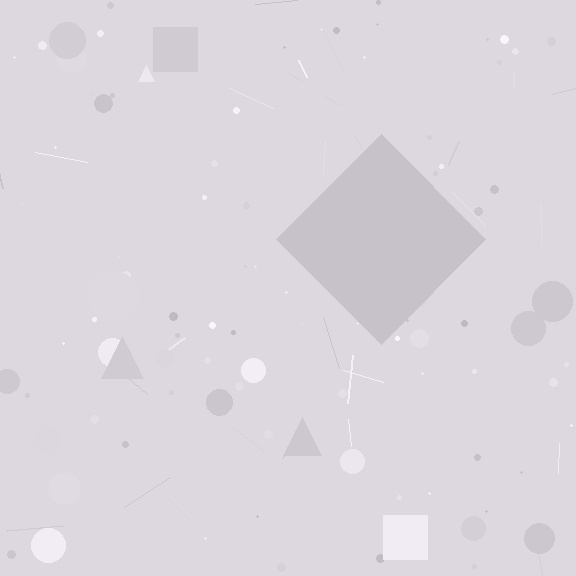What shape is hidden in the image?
A diamond is hidden in the image.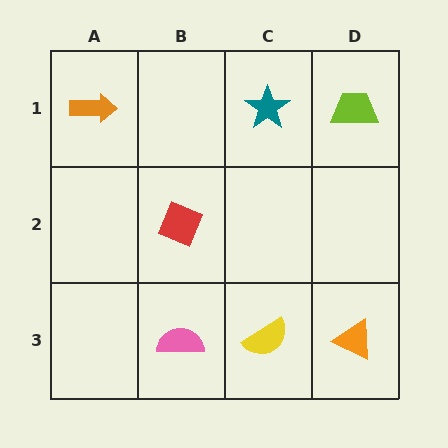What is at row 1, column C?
A teal star.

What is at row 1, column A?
An orange arrow.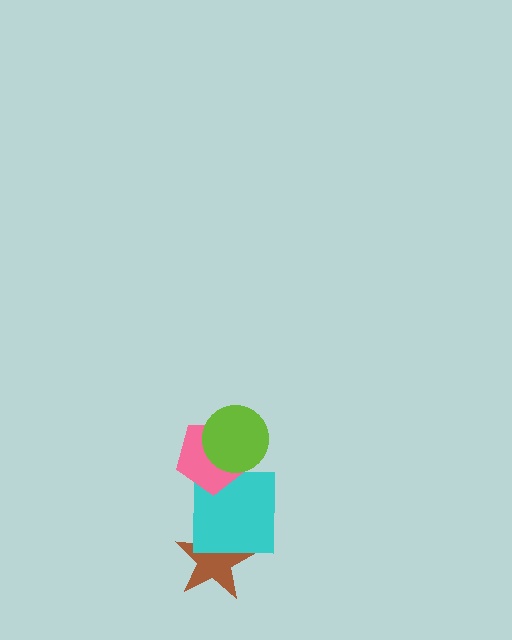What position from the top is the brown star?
The brown star is 4th from the top.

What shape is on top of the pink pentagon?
The lime circle is on top of the pink pentagon.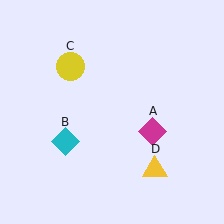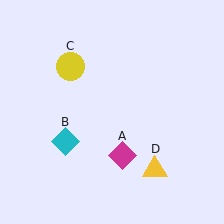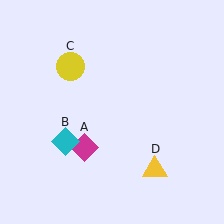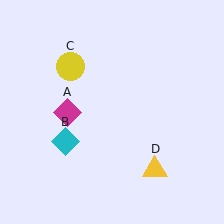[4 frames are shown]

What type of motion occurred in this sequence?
The magenta diamond (object A) rotated clockwise around the center of the scene.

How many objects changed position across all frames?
1 object changed position: magenta diamond (object A).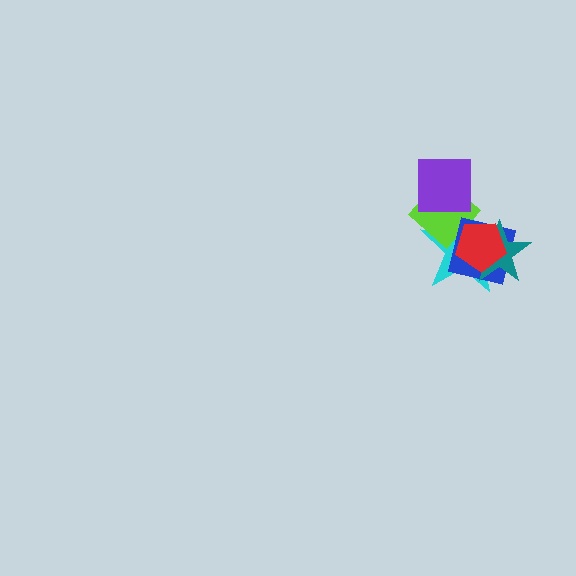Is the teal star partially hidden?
Yes, it is partially covered by another shape.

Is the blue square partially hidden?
Yes, it is partially covered by another shape.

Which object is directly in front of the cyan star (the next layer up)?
The lime diamond is directly in front of the cyan star.